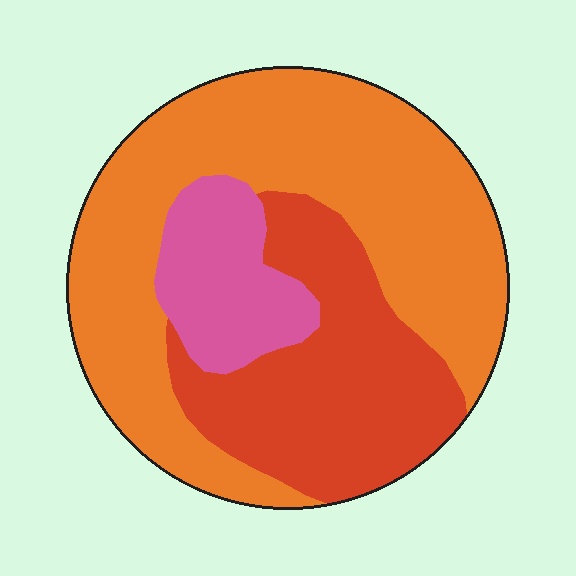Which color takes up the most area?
Orange, at roughly 55%.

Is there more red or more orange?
Orange.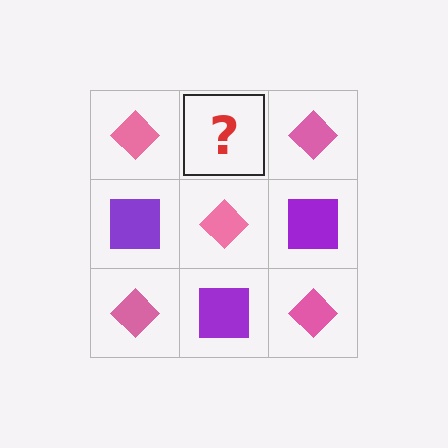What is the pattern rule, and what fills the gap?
The rule is that it alternates pink diamond and purple square in a checkerboard pattern. The gap should be filled with a purple square.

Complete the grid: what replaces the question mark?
The question mark should be replaced with a purple square.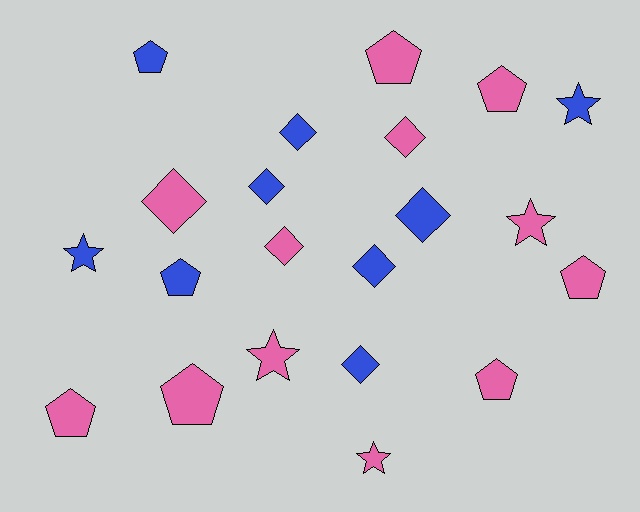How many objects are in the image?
There are 21 objects.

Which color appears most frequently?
Pink, with 12 objects.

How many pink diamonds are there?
There are 3 pink diamonds.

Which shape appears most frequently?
Diamond, with 8 objects.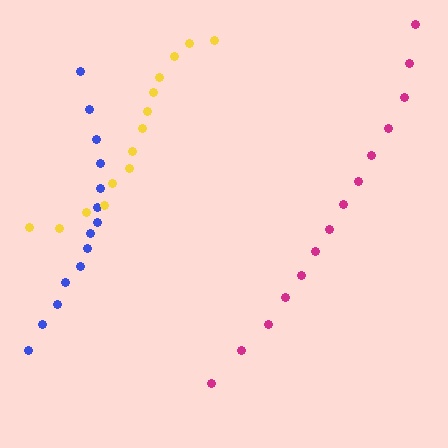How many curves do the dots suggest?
There are 3 distinct paths.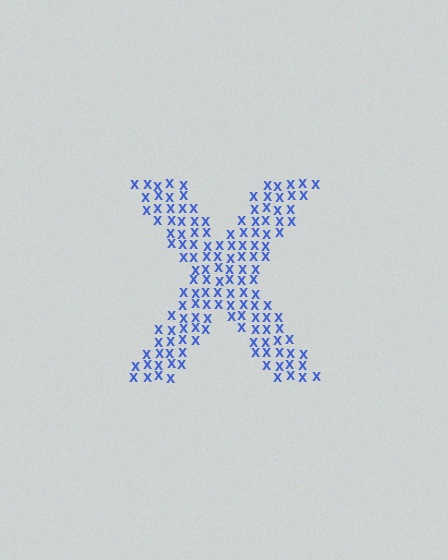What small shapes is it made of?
It is made of small letter X's.